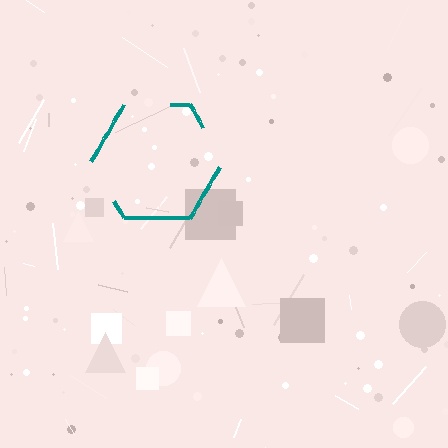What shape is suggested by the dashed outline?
The dashed outline suggests a hexagon.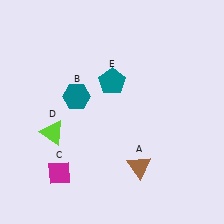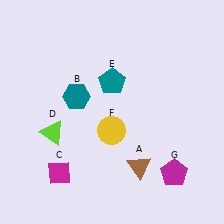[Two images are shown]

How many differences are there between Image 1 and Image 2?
There are 2 differences between the two images.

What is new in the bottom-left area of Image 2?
A yellow circle (F) was added in the bottom-left area of Image 2.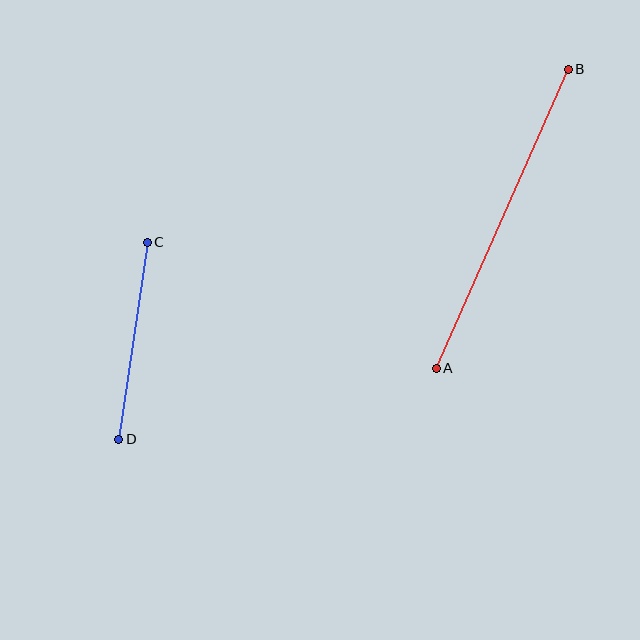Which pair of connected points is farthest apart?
Points A and B are farthest apart.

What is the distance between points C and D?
The distance is approximately 199 pixels.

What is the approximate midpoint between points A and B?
The midpoint is at approximately (502, 219) pixels.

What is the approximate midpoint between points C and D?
The midpoint is at approximately (133, 341) pixels.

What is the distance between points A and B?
The distance is approximately 327 pixels.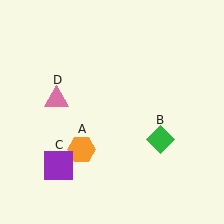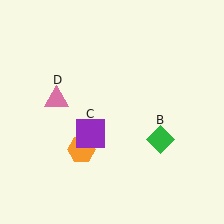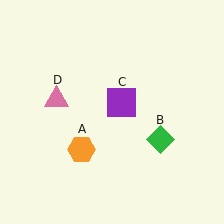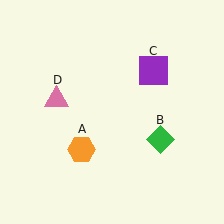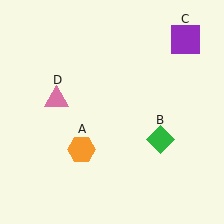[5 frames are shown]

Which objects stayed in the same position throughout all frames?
Orange hexagon (object A) and green diamond (object B) and pink triangle (object D) remained stationary.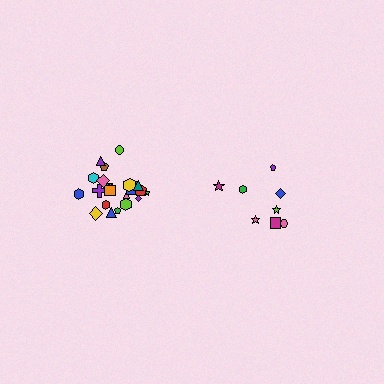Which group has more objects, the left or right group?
The left group.